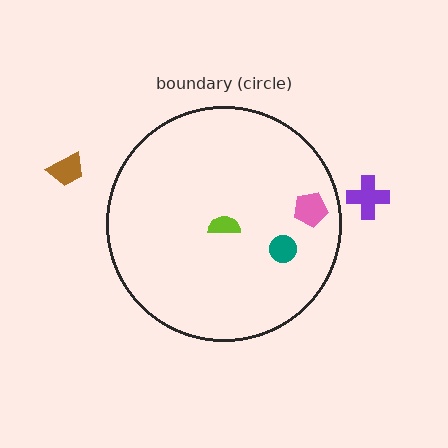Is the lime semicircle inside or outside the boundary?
Inside.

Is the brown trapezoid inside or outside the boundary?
Outside.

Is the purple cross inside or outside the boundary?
Outside.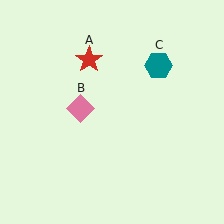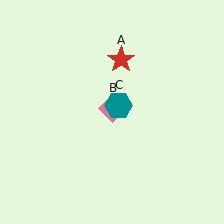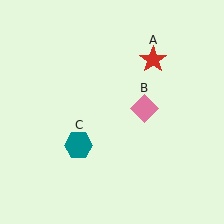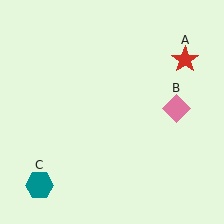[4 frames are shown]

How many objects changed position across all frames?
3 objects changed position: red star (object A), pink diamond (object B), teal hexagon (object C).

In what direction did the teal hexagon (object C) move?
The teal hexagon (object C) moved down and to the left.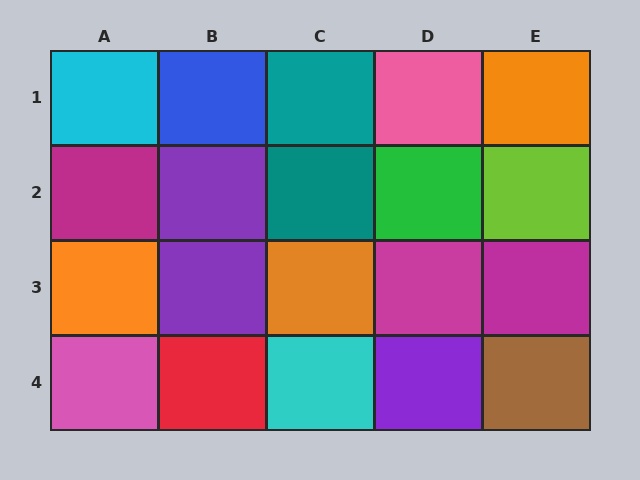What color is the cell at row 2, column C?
Teal.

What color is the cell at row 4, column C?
Cyan.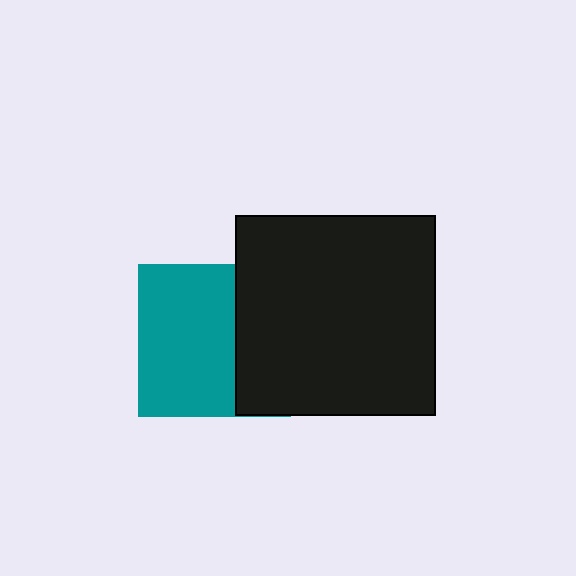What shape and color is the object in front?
The object in front is a black square.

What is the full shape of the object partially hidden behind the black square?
The partially hidden object is a teal square.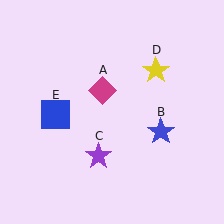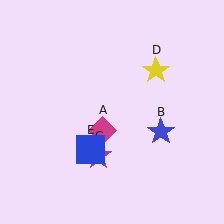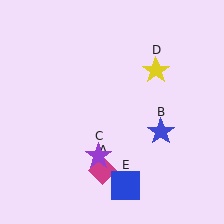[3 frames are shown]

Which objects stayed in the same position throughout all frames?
Blue star (object B) and purple star (object C) and yellow star (object D) remained stationary.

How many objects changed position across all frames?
2 objects changed position: magenta diamond (object A), blue square (object E).